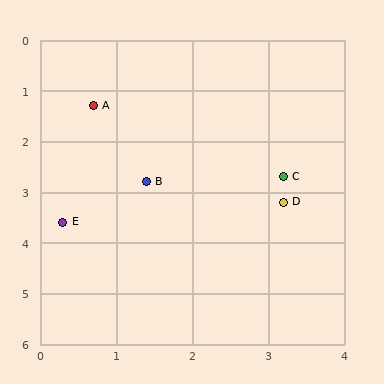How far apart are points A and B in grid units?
Points A and B are about 1.7 grid units apart.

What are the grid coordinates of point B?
Point B is at approximately (1.4, 2.8).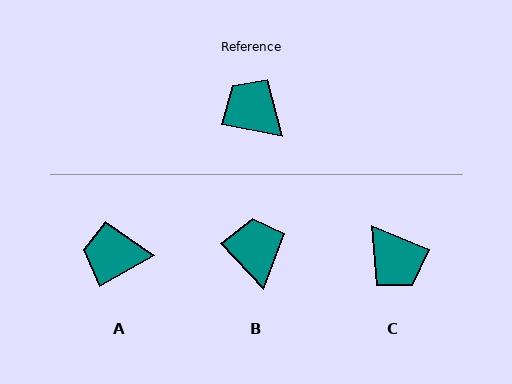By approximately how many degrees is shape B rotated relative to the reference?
Approximately 35 degrees clockwise.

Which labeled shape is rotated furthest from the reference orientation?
C, about 170 degrees away.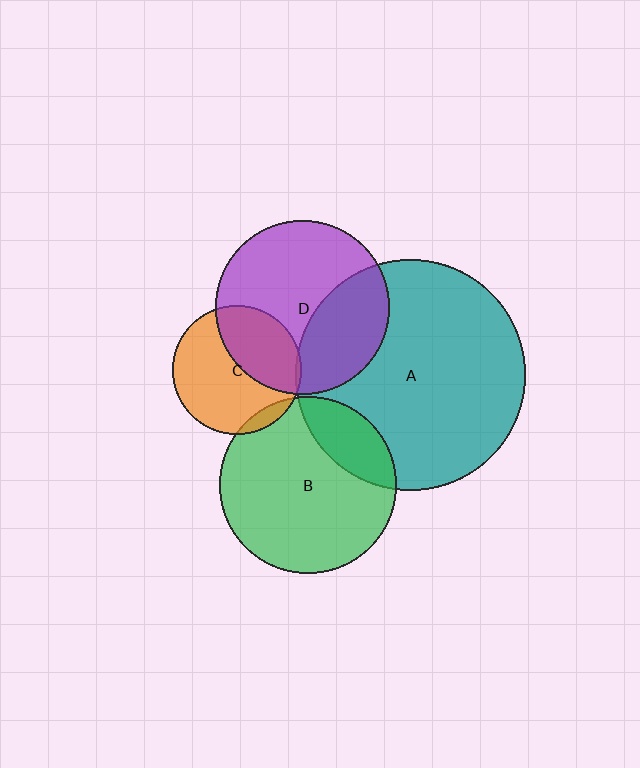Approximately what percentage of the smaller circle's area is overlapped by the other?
Approximately 40%.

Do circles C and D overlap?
Yes.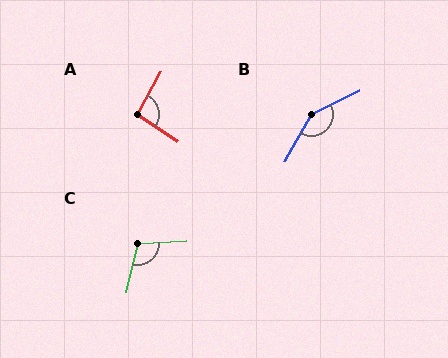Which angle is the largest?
B, at approximately 146 degrees.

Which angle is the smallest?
A, at approximately 95 degrees.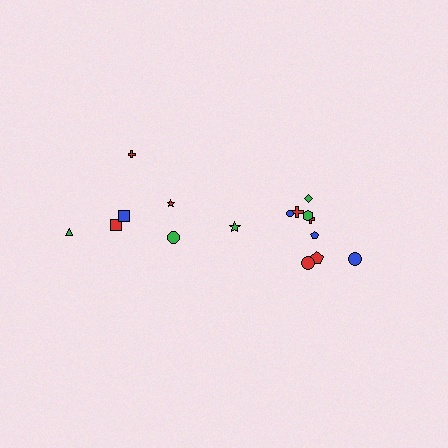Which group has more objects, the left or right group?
The right group.